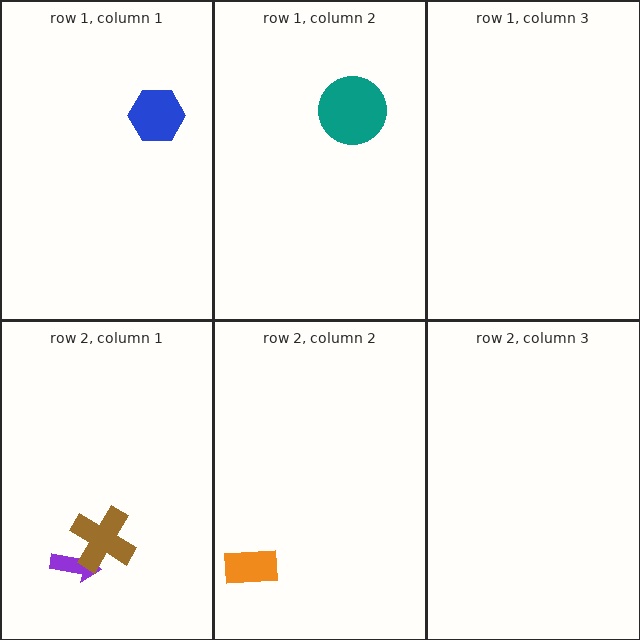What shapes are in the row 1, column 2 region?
The teal circle.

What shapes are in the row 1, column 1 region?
The blue hexagon.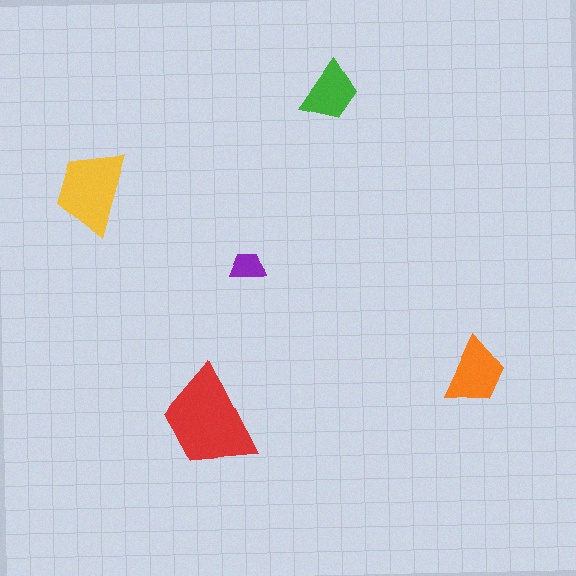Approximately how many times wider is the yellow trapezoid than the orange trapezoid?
About 1.5 times wider.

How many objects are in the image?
There are 5 objects in the image.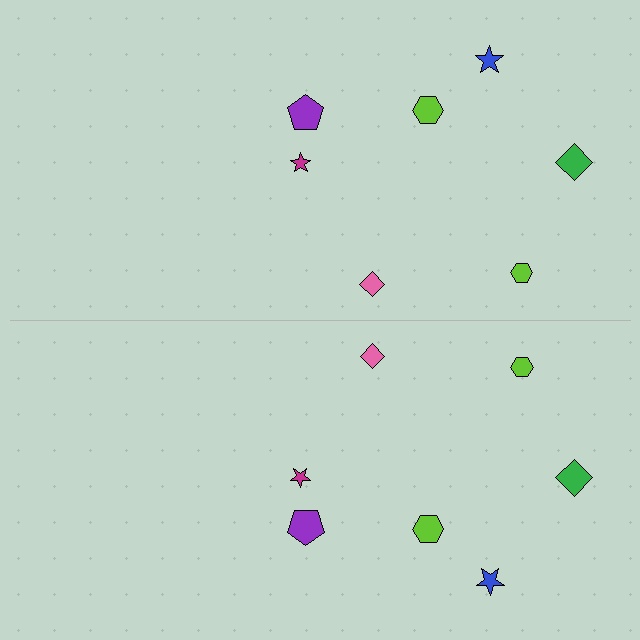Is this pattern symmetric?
Yes, this pattern has bilateral (reflection) symmetry.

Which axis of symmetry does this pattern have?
The pattern has a horizontal axis of symmetry running through the center of the image.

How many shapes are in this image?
There are 14 shapes in this image.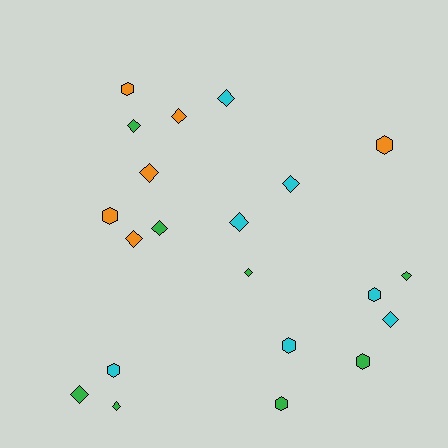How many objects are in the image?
There are 21 objects.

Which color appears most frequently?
Green, with 8 objects.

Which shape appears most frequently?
Diamond, with 13 objects.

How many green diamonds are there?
There are 6 green diamonds.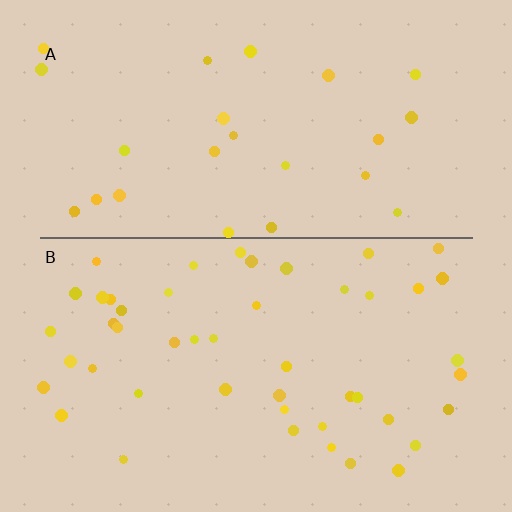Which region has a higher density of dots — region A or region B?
B (the bottom).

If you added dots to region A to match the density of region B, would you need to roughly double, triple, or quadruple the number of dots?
Approximately double.